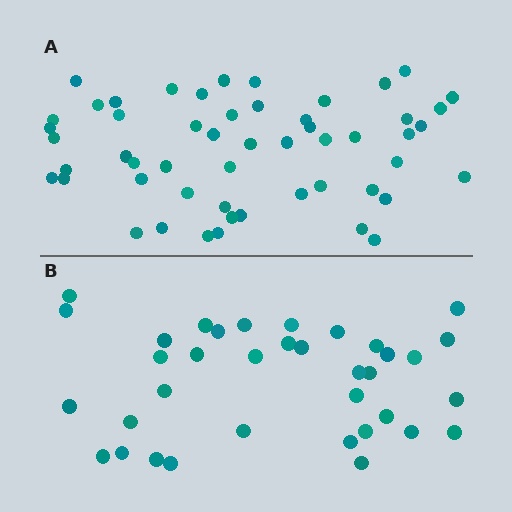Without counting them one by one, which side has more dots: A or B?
Region A (the top region) has more dots.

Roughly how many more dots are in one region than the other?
Region A has approximately 15 more dots than region B.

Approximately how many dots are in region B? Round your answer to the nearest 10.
About 40 dots. (The exact count is 36, which rounds to 40.)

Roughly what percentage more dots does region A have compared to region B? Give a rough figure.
About 45% more.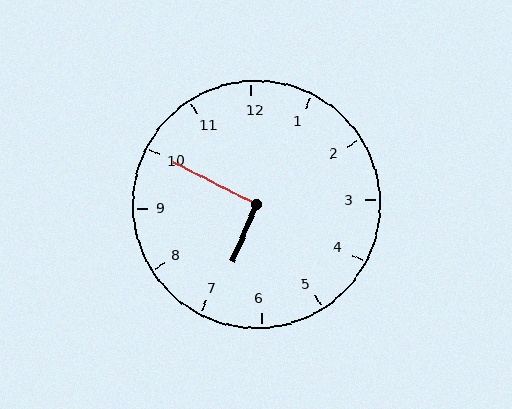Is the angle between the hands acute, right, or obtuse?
It is right.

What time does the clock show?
6:50.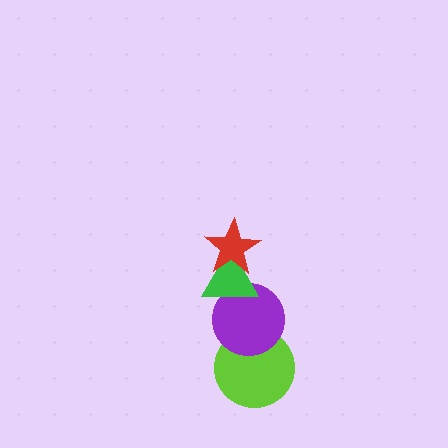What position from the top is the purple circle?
The purple circle is 3rd from the top.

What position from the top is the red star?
The red star is 1st from the top.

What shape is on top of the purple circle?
The green triangle is on top of the purple circle.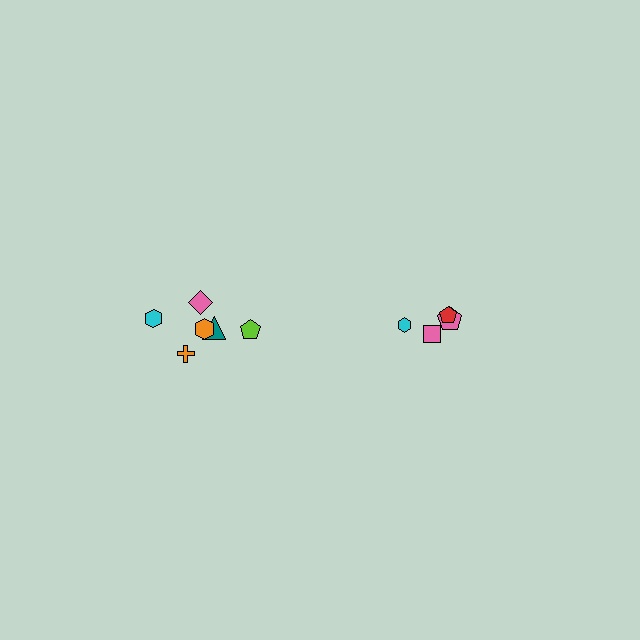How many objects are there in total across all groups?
There are 10 objects.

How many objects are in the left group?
There are 6 objects.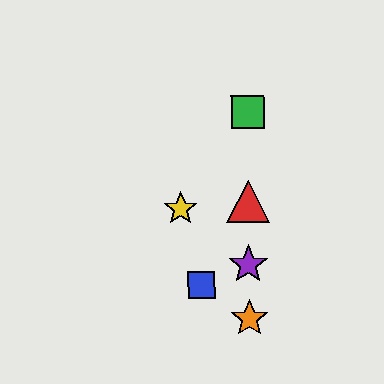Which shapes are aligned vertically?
The red triangle, the green square, the purple star, the orange star are aligned vertically.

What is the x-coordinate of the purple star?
The purple star is at x≈249.